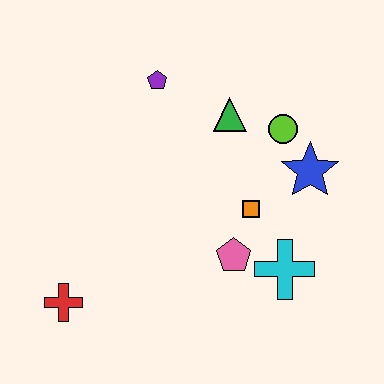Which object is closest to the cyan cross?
The pink pentagon is closest to the cyan cross.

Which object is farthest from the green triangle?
The red cross is farthest from the green triangle.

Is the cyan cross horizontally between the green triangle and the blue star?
Yes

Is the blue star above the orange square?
Yes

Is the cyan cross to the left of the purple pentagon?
No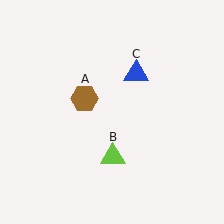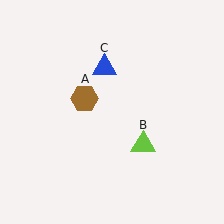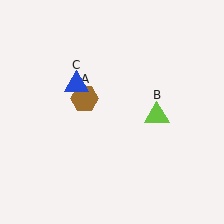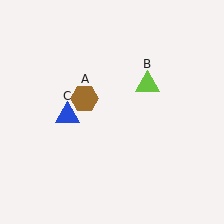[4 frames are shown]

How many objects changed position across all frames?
2 objects changed position: lime triangle (object B), blue triangle (object C).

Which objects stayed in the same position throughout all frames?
Brown hexagon (object A) remained stationary.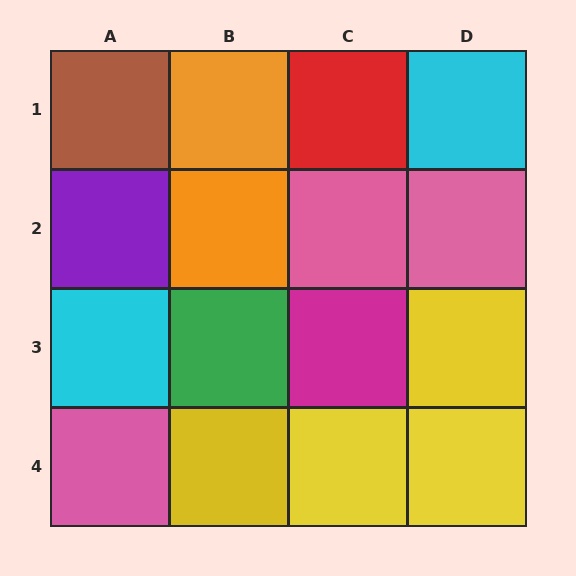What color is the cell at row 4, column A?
Pink.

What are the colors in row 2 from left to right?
Purple, orange, pink, pink.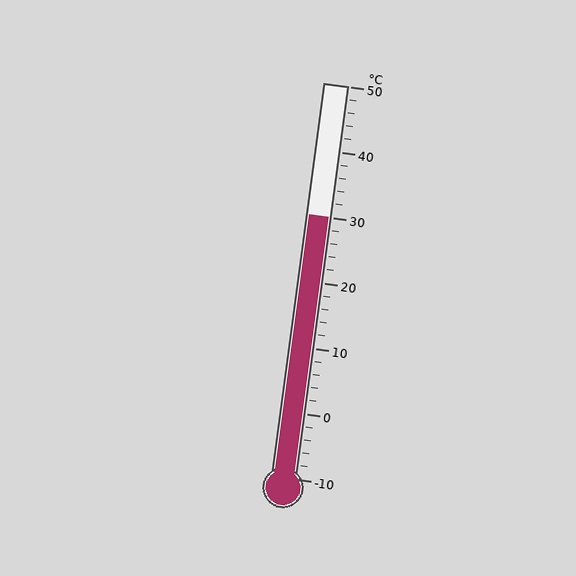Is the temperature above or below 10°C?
The temperature is above 10°C.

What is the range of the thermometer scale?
The thermometer scale ranges from -10°C to 50°C.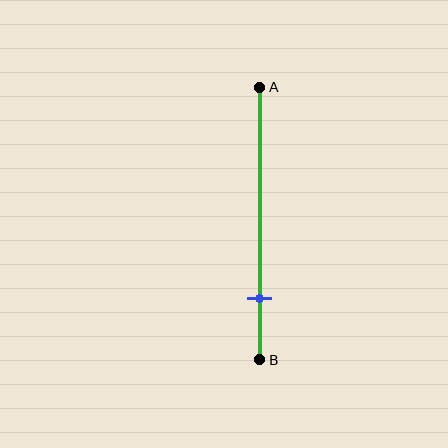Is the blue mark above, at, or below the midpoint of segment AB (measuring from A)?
The blue mark is below the midpoint of segment AB.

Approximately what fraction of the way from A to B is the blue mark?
The blue mark is approximately 75% of the way from A to B.